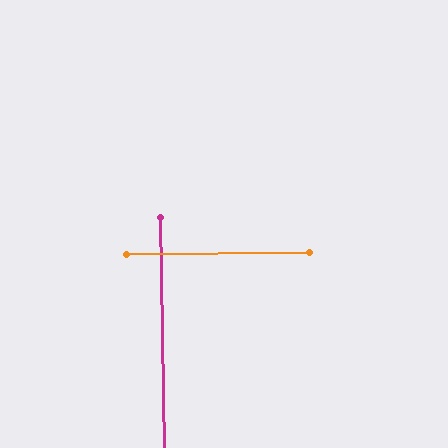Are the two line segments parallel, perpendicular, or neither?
Perpendicular — they meet at approximately 90°.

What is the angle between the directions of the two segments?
Approximately 90 degrees.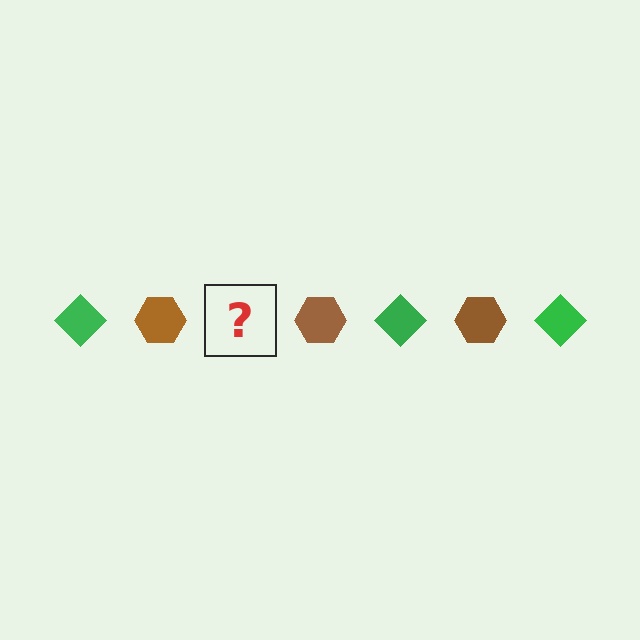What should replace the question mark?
The question mark should be replaced with a green diamond.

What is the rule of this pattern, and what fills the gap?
The rule is that the pattern alternates between green diamond and brown hexagon. The gap should be filled with a green diamond.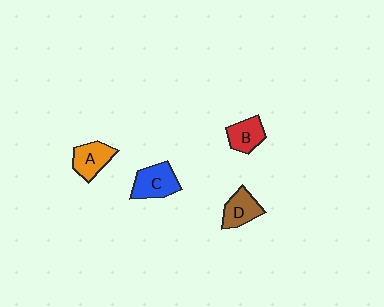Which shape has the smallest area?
Shape B (red).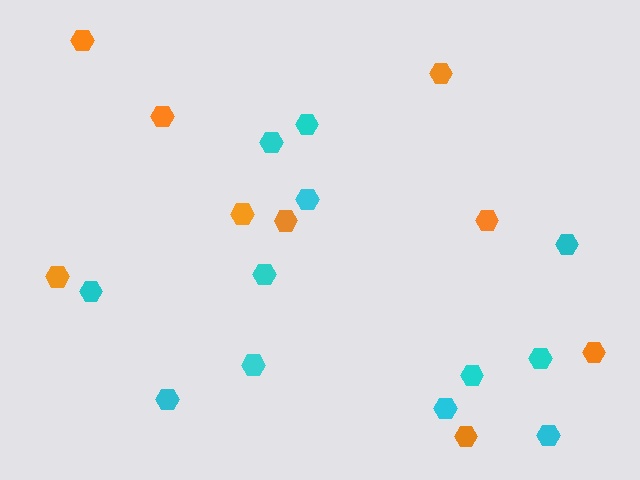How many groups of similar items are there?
There are 2 groups: one group of orange hexagons (9) and one group of cyan hexagons (12).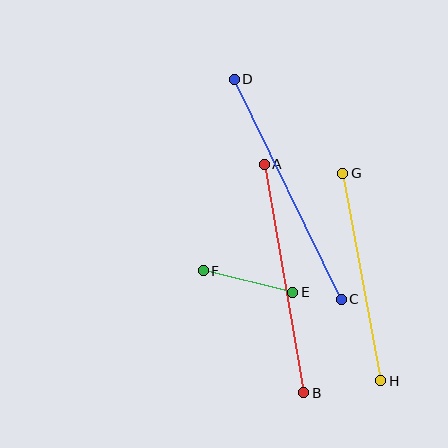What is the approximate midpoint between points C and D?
The midpoint is at approximately (288, 189) pixels.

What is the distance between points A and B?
The distance is approximately 232 pixels.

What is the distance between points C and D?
The distance is approximately 245 pixels.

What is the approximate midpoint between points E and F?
The midpoint is at approximately (248, 282) pixels.